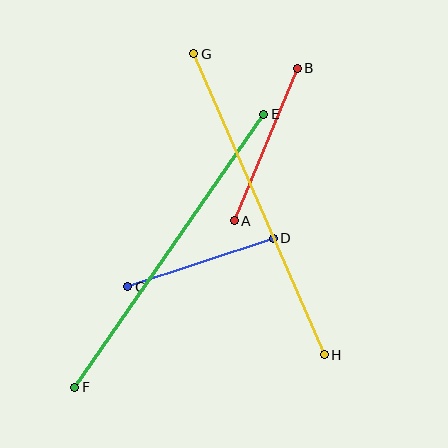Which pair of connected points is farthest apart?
Points E and F are farthest apart.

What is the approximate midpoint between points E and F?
The midpoint is at approximately (169, 251) pixels.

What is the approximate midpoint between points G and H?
The midpoint is at approximately (259, 204) pixels.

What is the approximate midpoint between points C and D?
The midpoint is at approximately (201, 262) pixels.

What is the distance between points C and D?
The distance is approximately 154 pixels.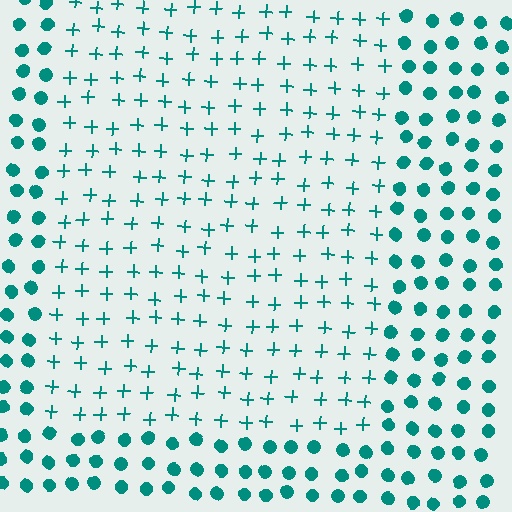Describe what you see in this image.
The image is filled with small teal elements arranged in a uniform grid. A rectangle-shaped region contains plus signs, while the surrounding area contains circles. The boundary is defined purely by the change in element shape.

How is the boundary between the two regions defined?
The boundary is defined by a change in element shape: plus signs inside vs. circles outside. All elements share the same color and spacing.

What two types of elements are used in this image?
The image uses plus signs inside the rectangle region and circles outside it.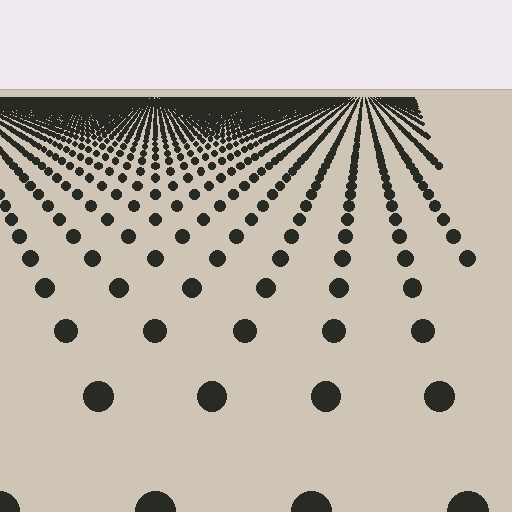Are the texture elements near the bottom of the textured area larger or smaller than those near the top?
Larger. Near the bottom, elements are closer to the viewer and appear at a bigger on-screen size.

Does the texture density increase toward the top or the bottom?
Density increases toward the top.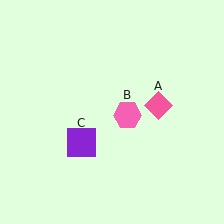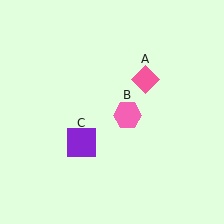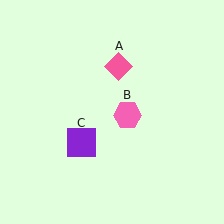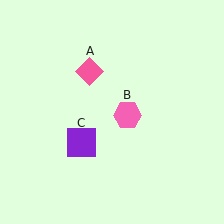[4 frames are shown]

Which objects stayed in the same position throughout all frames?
Pink hexagon (object B) and purple square (object C) remained stationary.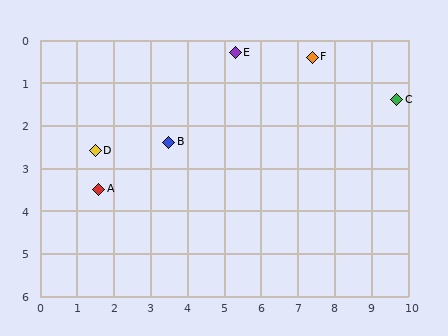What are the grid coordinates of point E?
Point E is at approximately (5.3, 0.3).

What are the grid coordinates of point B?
Point B is at approximately (3.5, 2.4).